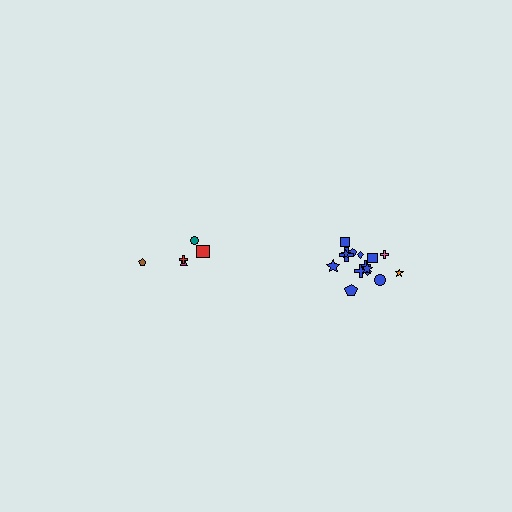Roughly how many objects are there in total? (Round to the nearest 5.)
Roughly 20 objects in total.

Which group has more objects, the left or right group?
The right group.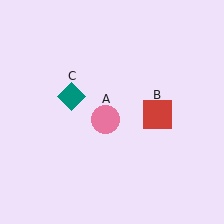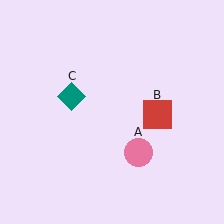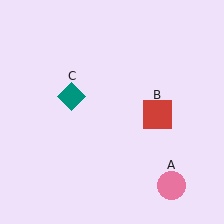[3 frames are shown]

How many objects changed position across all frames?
1 object changed position: pink circle (object A).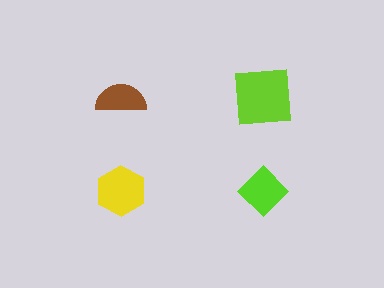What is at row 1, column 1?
A brown semicircle.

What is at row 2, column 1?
A yellow hexagon.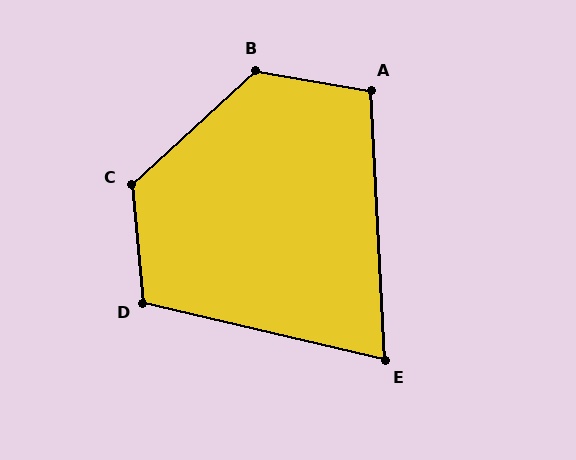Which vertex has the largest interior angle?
B, at approximately 128 degrees.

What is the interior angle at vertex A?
Approximately 103 degrees (obtuse).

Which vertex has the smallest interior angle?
E, at approximately 74 degrees.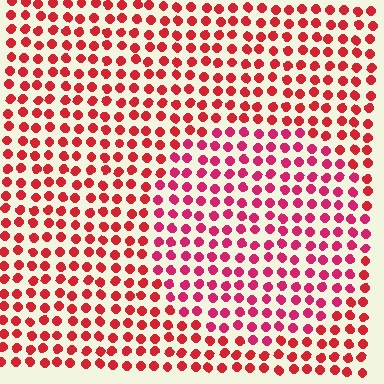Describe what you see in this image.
The image is filled with small red elements in a uniform arrangement. A circle-shaped region is visible where the elements are tinted to a slightly different hue, forming a subtle color boundary.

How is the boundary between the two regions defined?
The boundary is defined purely by a slight shift in hue (about 21 degrees). Spacing, size, and orientation are identical on both sides.